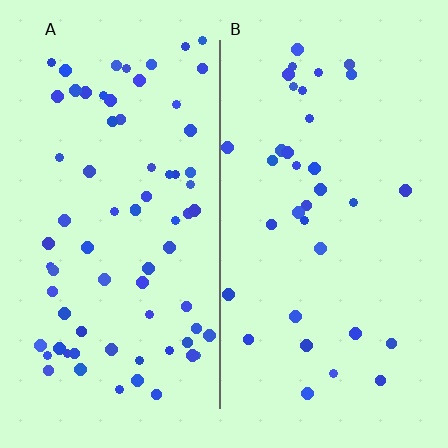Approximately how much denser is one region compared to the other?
Approximately 2.1× — region A over region B.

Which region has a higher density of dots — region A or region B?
A (the left).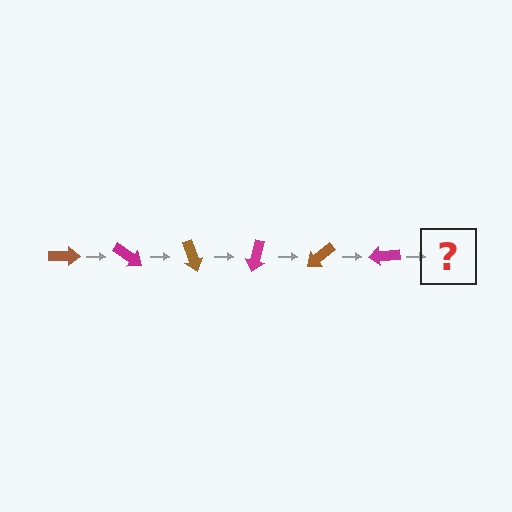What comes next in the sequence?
The next element should be a brown arrow, rotated 210 degrees from the start.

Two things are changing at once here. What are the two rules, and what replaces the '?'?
The two rules are that it rotates 35 degrees each step and the color cycles through brown and magenta. The '?' should be a brown arrow, rotated 210 degrees from the start.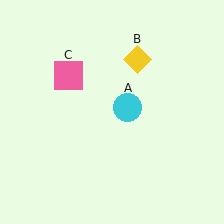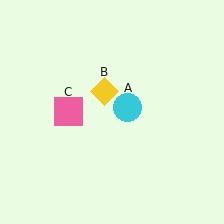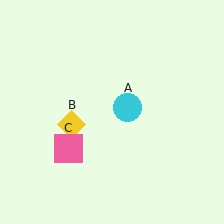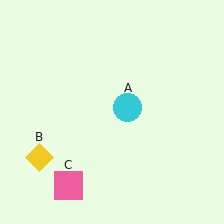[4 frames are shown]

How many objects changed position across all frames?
2 objects changed position: yellow diamond (object B), pink square (object C).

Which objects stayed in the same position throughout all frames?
Cyan circle (object A) remained stationary.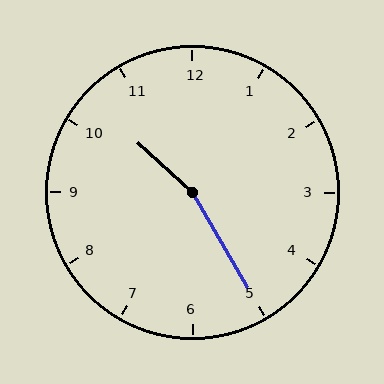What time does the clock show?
10:25.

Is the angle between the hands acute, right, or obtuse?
It is obtuse.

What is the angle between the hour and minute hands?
Approximately 162 degrees.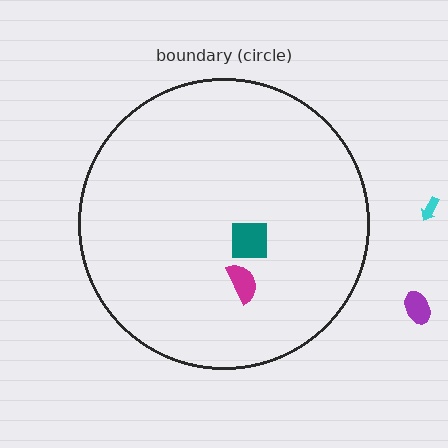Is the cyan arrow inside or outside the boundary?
Outside.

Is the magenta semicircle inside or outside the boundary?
Inside.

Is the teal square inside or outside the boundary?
Inside.